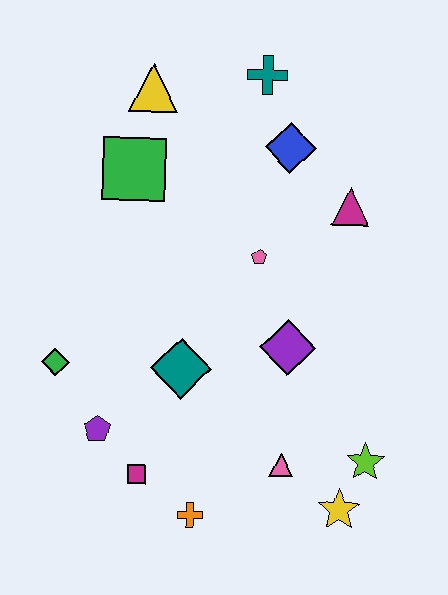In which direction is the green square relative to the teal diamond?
The green square is above the teal diamond.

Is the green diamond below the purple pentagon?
No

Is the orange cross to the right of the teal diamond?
Yes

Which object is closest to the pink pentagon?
The purple diamond is closest to the pink pentagon.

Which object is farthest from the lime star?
The yellow triangle is farthest from the lime star.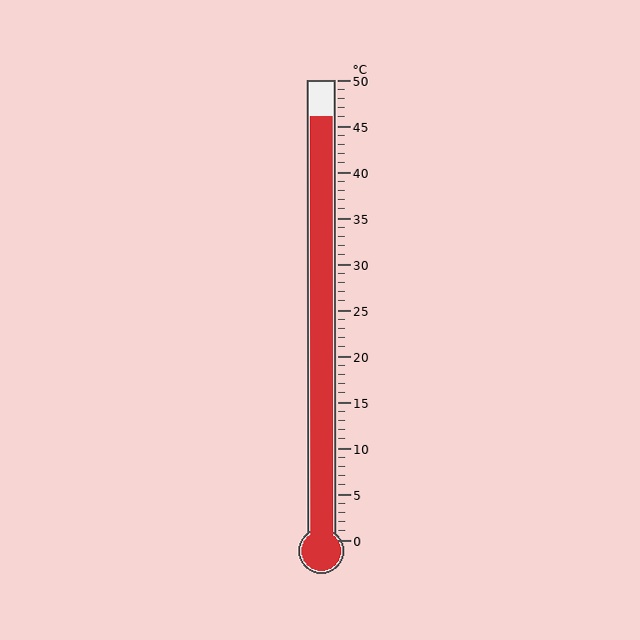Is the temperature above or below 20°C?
The temperature is above 20°C.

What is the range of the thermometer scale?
The thermometer scale ranges from 0°C to 50°C.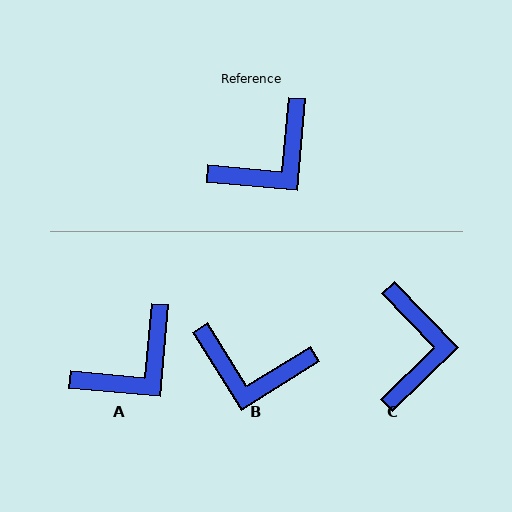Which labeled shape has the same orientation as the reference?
A.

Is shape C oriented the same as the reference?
No, it is off by about 49 degrees.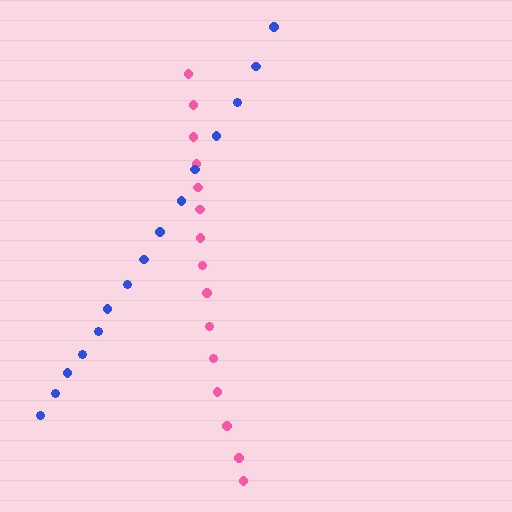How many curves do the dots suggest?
There are 2 distinct paths.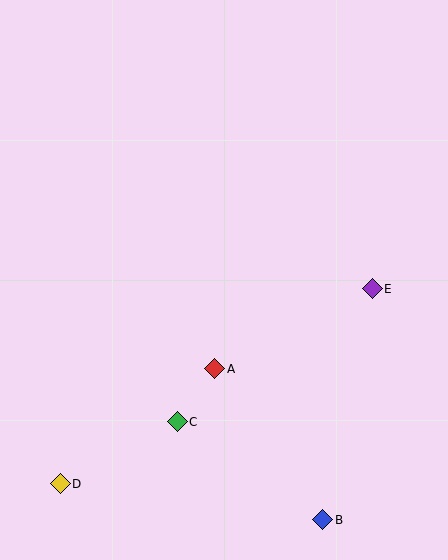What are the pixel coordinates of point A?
Point A is at (215, 369).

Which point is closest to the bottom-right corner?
Point B is closest to the bottom-right corner.